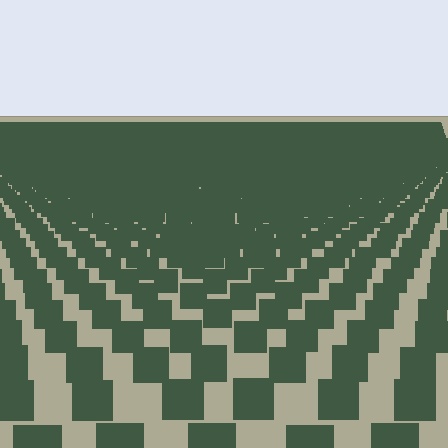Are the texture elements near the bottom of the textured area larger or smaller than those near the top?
Larger. Near the bottom, elements are closer to the viewer and appear at a bigger on-screen size.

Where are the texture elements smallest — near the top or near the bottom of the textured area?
Near the top.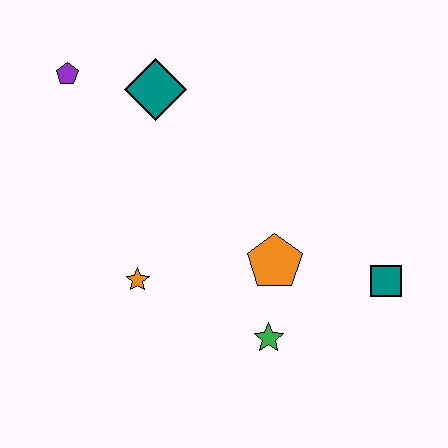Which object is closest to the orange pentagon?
The green star is closest to the orange pentagon.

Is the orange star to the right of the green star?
No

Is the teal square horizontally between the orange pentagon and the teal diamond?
No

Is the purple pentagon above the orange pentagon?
Yes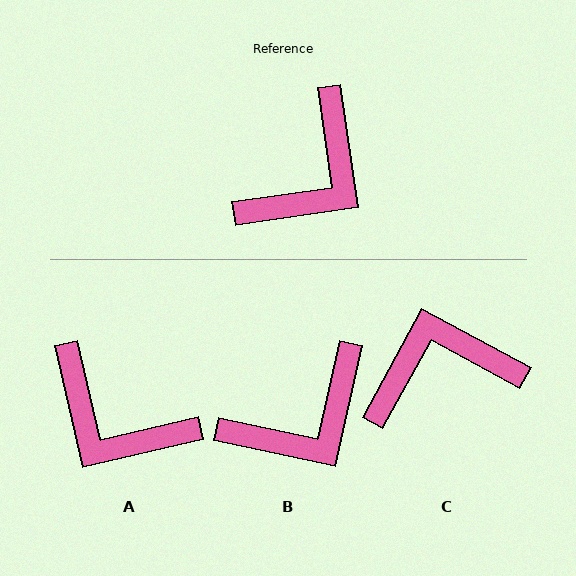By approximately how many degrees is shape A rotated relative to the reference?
Approximately 85 degrees clockwise.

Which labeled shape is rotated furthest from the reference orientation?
C, about 143 degrees away.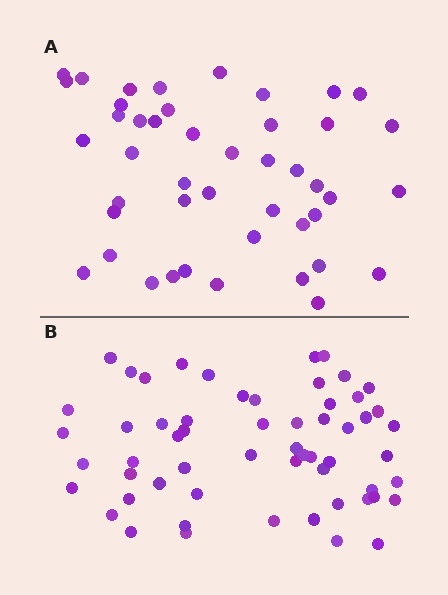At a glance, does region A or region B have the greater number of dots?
Region B (the bottom region) has more dots.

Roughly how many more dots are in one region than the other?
Region B has approximately 15 more dots than region A.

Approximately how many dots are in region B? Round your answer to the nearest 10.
About 60 dots. (The exact count is 58, which rounds to 60.)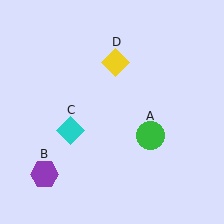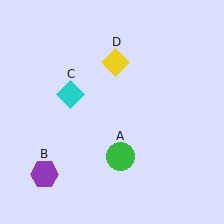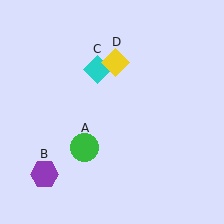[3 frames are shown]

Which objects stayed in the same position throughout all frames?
Purple hexagon (object B) and yellow diamond (object D) remained stationary.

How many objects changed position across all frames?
2 objects changed position: green circle (object A), cyan diamond (object C).